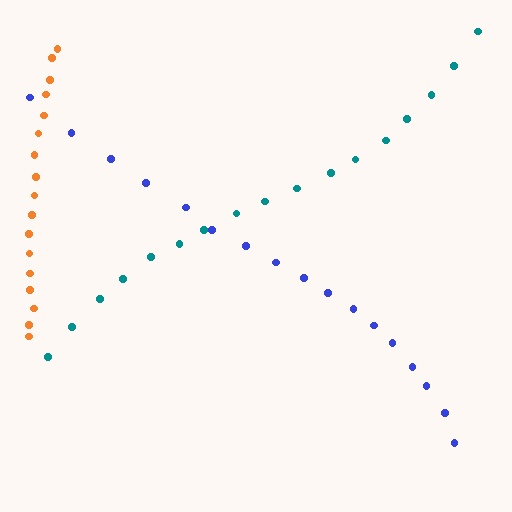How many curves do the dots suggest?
There are 3 distinct paths.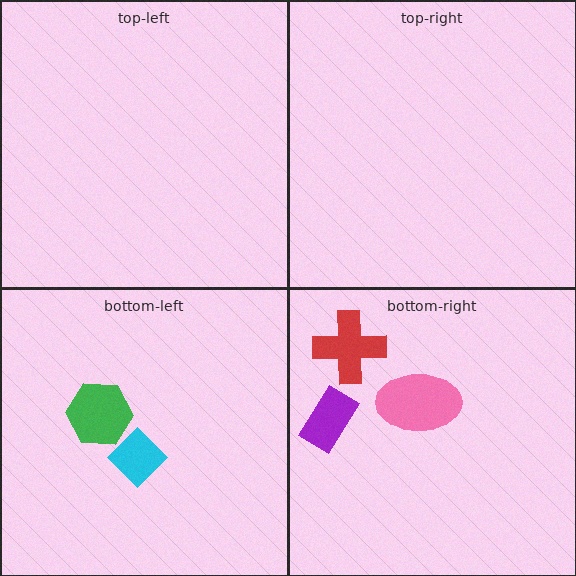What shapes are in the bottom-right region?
The purple rectangle, the pink ellipse, the red cross.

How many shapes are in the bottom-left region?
2.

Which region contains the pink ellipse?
The bottom-right region.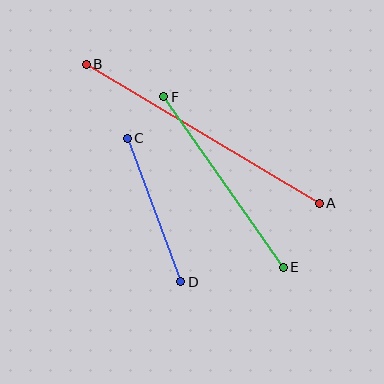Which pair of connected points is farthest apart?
Points A and B are farthest apart.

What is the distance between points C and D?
The distance is approximately 153 pixels.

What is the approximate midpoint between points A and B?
The midpoint is at approximately (203, 134) pixels.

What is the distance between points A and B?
The distance is approximately 271 pixels.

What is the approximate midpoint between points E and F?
The midpoint is at approximately (224, 182) pixels.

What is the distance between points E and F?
The distance is approximately 208 pixels.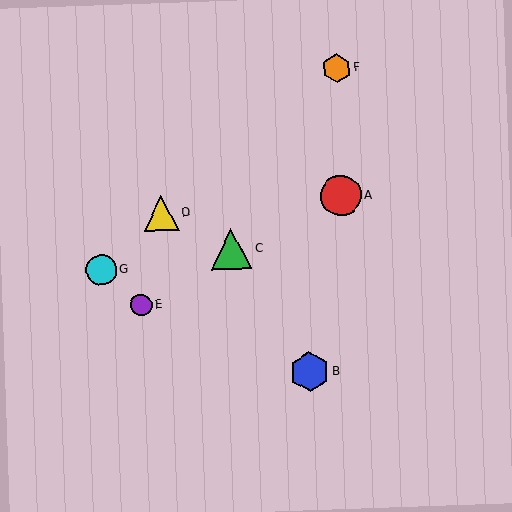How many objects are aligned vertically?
2 objects (A, F) are aligned vertically.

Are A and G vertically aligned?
No, A is at x≈341 and G is at x≈101.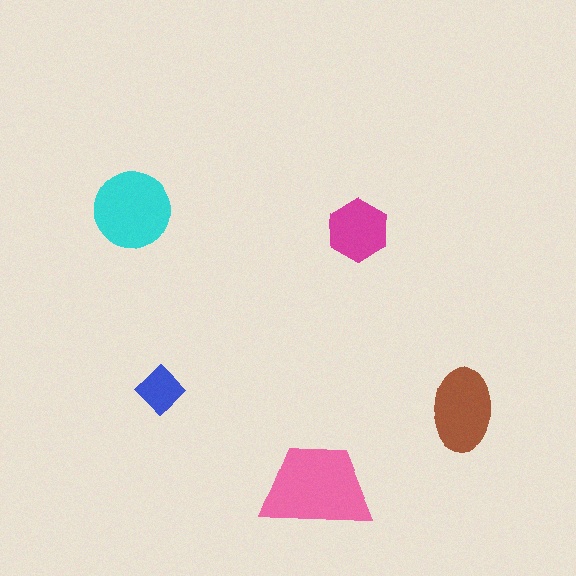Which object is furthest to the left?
The cyan circle is leftmost.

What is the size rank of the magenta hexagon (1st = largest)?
4th.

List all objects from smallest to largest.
The blue diamond, the magenta hexagon, the brown ellipse, the cyan circle, the pink trapezoid.